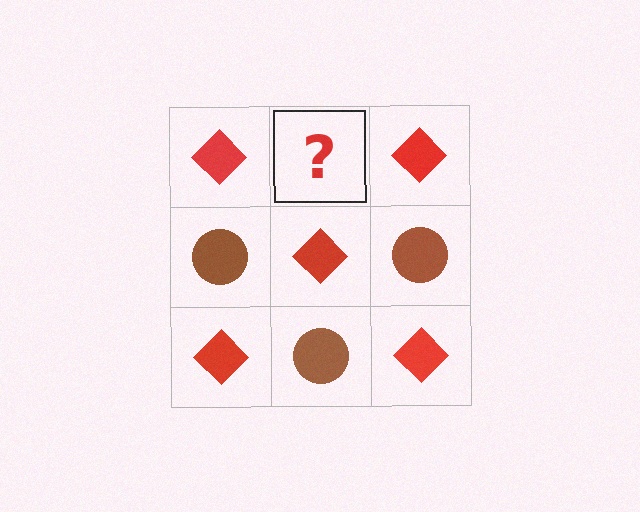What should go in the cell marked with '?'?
The missing cell should contain a brown circle.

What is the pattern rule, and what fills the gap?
The rule is that it alternates red diamond and brown circle in a checkerboard pattern. The gap should be filled with a brown circle.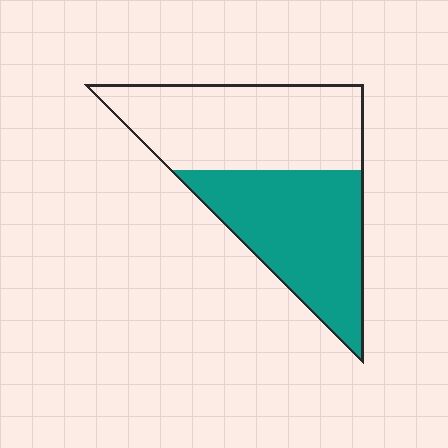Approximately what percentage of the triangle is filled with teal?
Approximately 50%.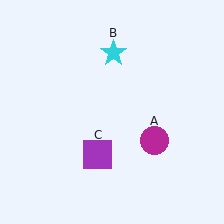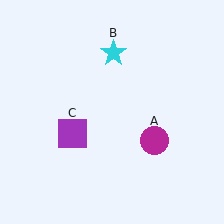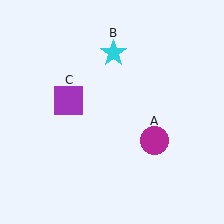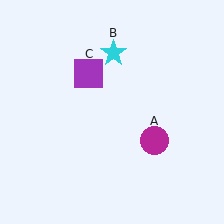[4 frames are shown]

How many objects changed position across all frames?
1 object changed position: purple square (object C).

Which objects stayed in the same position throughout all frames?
Magenta circle (object A) and cyan star (object B) remained stationary.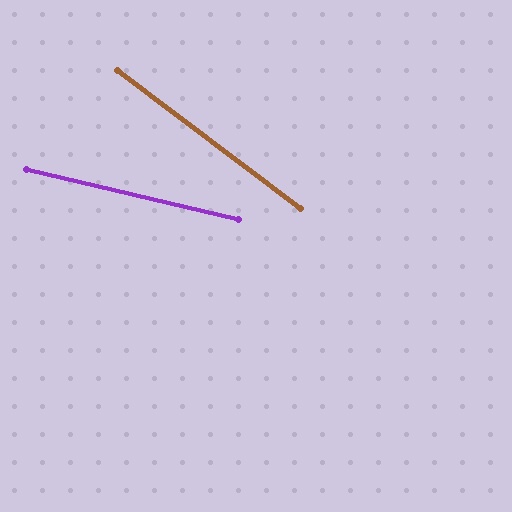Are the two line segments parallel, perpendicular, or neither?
Neither parallel nor perpendicular — they differ by about 24°.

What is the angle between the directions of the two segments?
Approximately 24 degrees.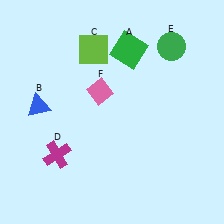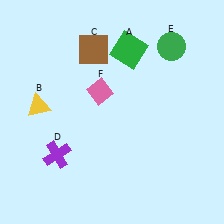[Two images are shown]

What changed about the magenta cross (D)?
In Image 1, D is magenta. In Image 2, it changed to purple.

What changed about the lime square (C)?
In Image 1, C is lime. In Image 2, it changed to brown.